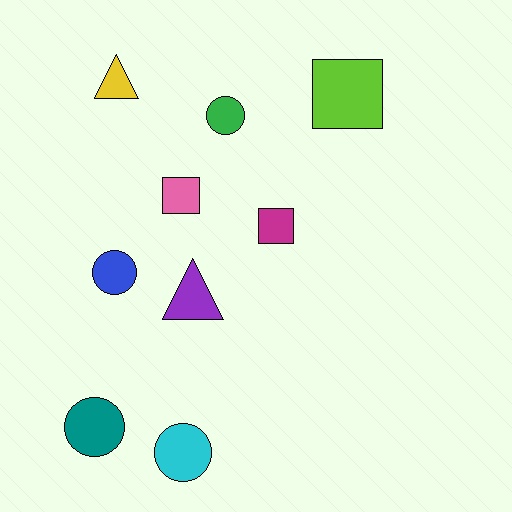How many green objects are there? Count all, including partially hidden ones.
There is 1 green object.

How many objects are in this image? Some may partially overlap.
There are 9 objects.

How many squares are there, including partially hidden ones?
There are 3 squares.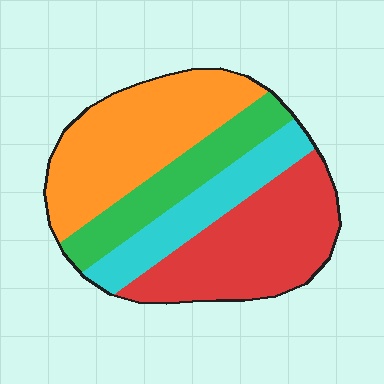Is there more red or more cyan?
Red.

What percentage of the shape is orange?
Orange covers roughly 35% of the shape.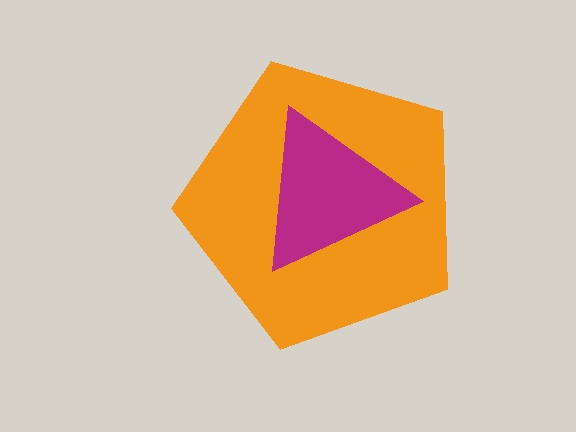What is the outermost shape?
The orange pentagon.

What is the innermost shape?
The magenta triangle.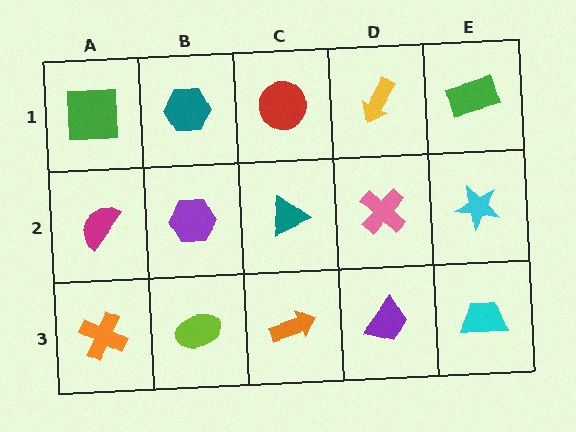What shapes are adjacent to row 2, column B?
A teal hexagon (row 1, column B), a lime ellipse (row 3, column B), a magenta semicircle (row 2, column A), a teal triangle (row 2, column C).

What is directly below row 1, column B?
A purple hexagon.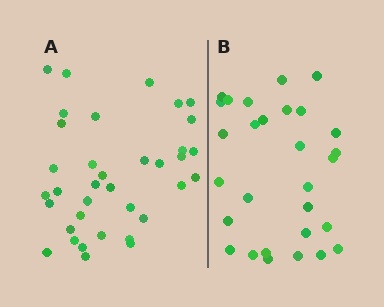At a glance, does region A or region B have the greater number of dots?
Region A (the left region) has more dots.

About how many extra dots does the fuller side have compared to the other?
Region A has roughly 8 or so more dots than region B.